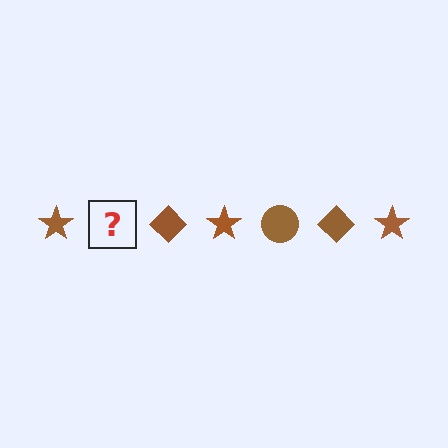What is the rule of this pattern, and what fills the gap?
The rule is that the pattern cycles through star, circle, diamond shapes in brown. The gap should be filled with a brown circle.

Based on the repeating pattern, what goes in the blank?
The blank should be a brown circle.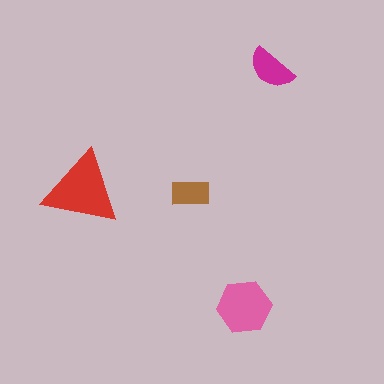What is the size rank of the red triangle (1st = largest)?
1st.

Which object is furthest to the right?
The magenta semicircle is rightmost.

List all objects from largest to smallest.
The red triangle, the pink hexagon, the magenta semicircle, the brown rectangle.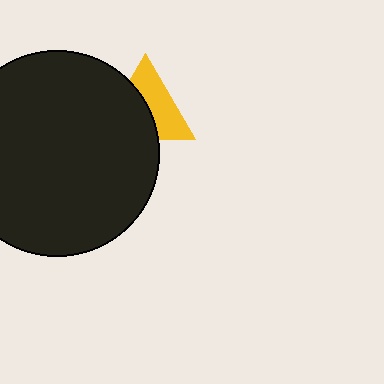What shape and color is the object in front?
The object in front is a black circle.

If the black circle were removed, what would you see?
You would see the complete yellow triangle.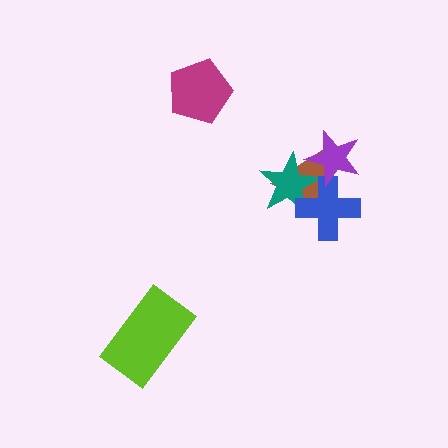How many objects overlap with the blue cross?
3 objects overlap with the blue cross.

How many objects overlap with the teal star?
3 objects overlap with the teal star.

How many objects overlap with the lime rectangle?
0 objects overlap with the lime rectangle.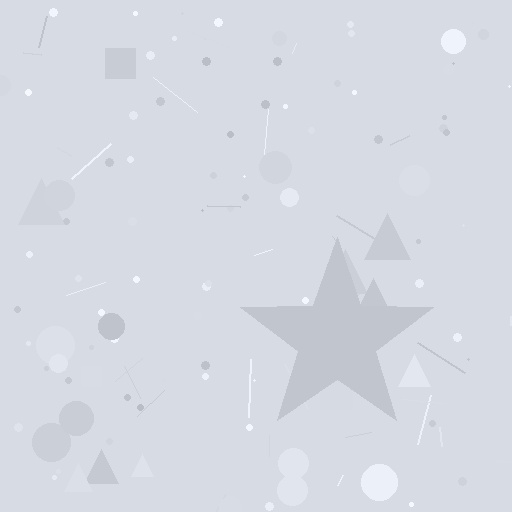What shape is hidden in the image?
A star is hidden in the image.